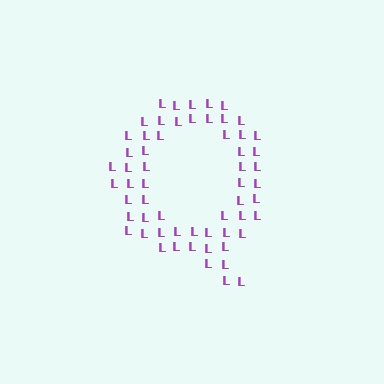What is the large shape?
The large shape is the letter Q.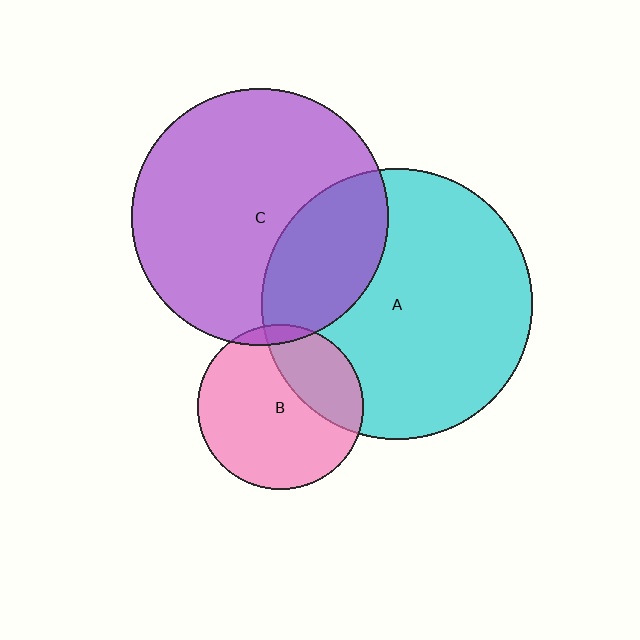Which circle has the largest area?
Circle A (cyan).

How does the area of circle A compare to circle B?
Approximately 2.7 times.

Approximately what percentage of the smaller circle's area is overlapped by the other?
Approximately 30%.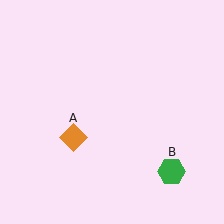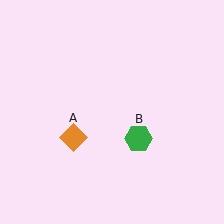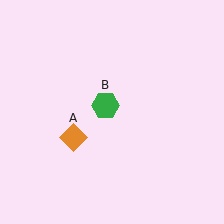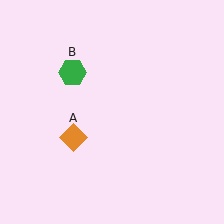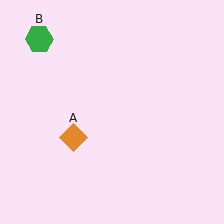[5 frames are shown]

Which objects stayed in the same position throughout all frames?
Orange diamond (object A) remained stationary.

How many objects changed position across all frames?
1 object changed position: green hexagon (object B).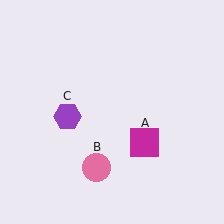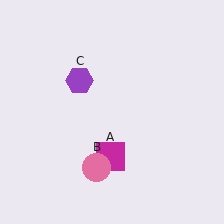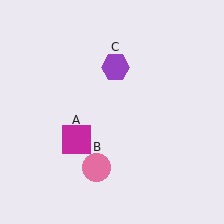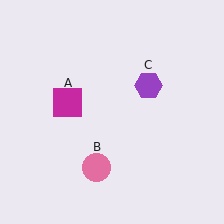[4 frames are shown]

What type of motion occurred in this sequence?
The magenta square (object A), purple hexagon (object C) rotated clockwise around the center of the scene.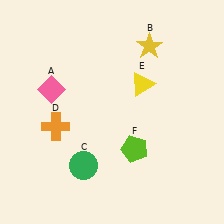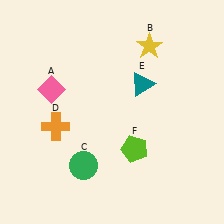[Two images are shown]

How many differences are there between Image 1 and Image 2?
There is 1 difference between the two images.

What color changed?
The triangle (E) changed from yellow in Image 1 to teal in Image 2.